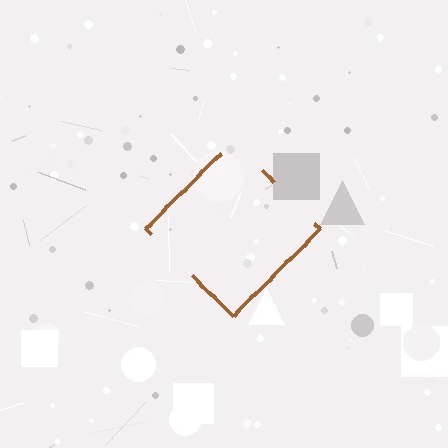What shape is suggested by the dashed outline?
The dashed outline suggests a diamond.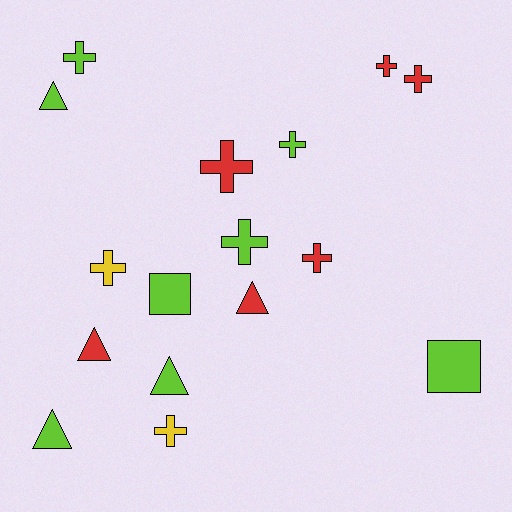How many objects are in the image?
There are 16 objects.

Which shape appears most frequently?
Cross, with 9 objects.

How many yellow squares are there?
There are no yellow squares.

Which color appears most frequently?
Lime, with 8 objects.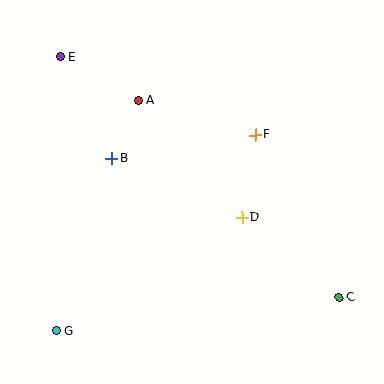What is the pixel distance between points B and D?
The distance between B and D is 143 pixels.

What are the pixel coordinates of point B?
Point B is at (112, 158).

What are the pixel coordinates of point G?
Point G is at (56, 331).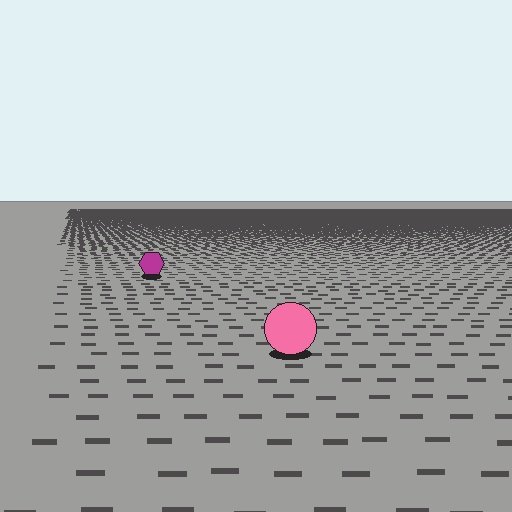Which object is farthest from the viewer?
The magenta hexagon is farthest from the viewer. It appears smaller and the ground texture around it is denser.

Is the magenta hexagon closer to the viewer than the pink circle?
No. The pink circle is closer — you can tell from the texture gradient: the ground texture is coarser near it.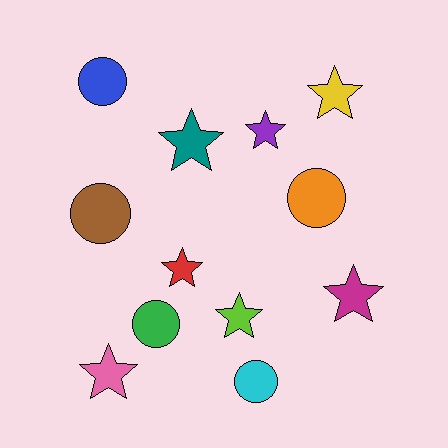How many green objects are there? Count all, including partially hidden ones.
There is 1 green object.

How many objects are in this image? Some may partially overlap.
There are 12 objects.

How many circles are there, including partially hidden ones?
There are 5 circles.